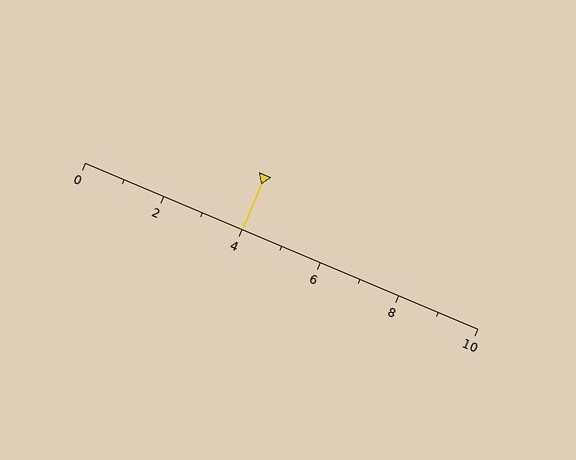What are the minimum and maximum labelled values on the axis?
The axis runs from 0 to 10.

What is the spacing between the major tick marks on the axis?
The major ticks are spaced 2 apart.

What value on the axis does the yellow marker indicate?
The marker indicates approximately 4.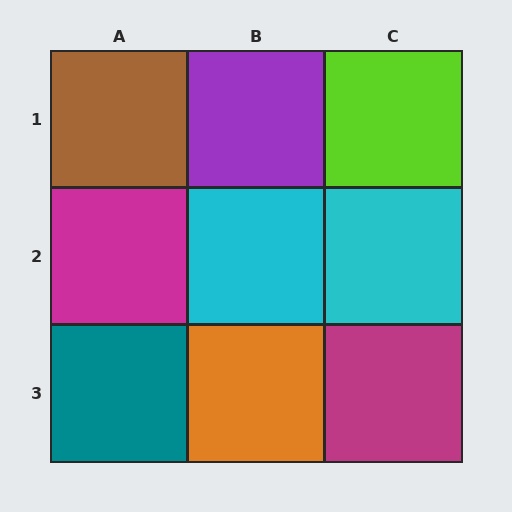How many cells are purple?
1 cell is purple.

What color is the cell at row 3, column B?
Orange.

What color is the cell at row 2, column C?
Cyan.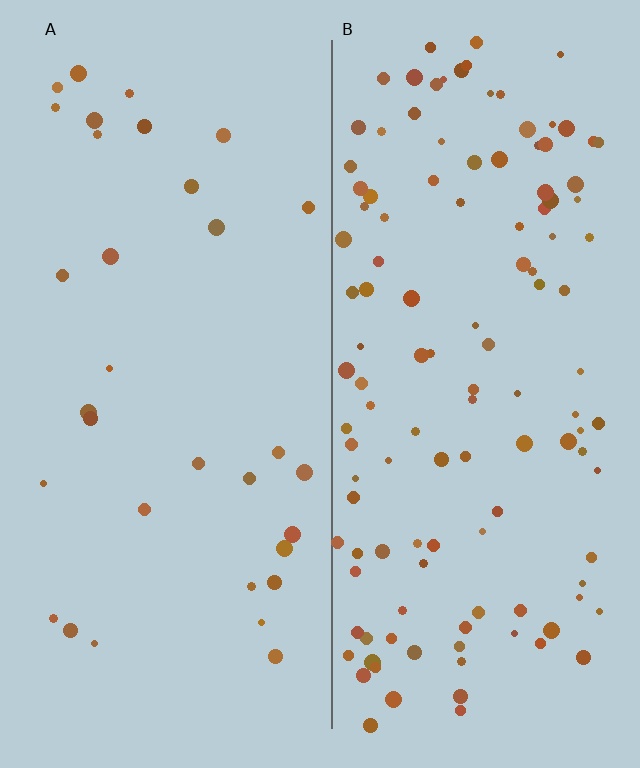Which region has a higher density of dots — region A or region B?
B (the right).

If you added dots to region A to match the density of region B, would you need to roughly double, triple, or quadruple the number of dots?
Approximately quadruple.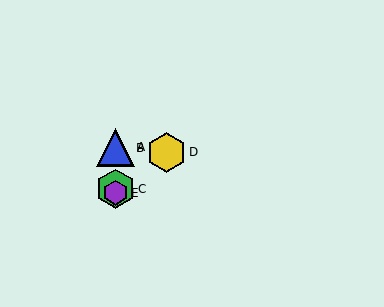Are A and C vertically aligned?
Yes, both are at x≈115.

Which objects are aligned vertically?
Objects A, B, C, E are aligned vertically.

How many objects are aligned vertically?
4 objects (A, B, C, E) are aligned vertically.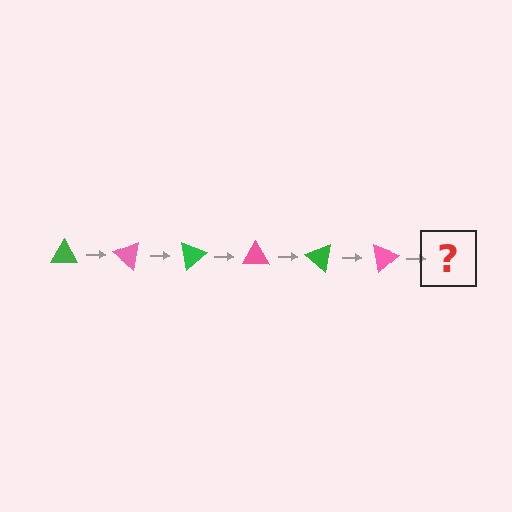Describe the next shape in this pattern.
It should be a green triangle, rotated 240 degrees from the start.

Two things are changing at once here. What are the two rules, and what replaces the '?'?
The two rules are that it rotates 40 degrees each step and the color cycles through green and pink. The '?' should be a green triangle, rotated 240 degrees from the start.